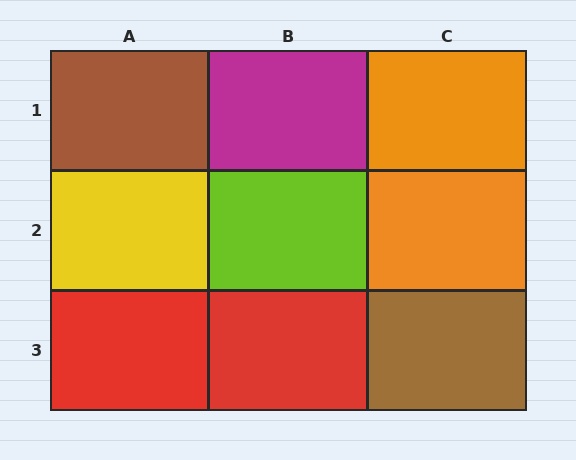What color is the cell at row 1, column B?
Magenta.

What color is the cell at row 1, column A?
Brown.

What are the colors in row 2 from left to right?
Yellow, lime, orange.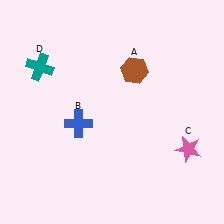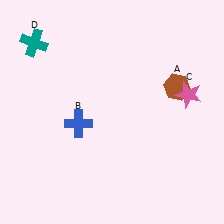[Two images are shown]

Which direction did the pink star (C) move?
The pink star (C) moved up.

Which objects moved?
The objects that moved are: the brown hexagon (A), the pink star (C), the teal cross (D).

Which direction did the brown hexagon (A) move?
The brown hexagon (A) moved right.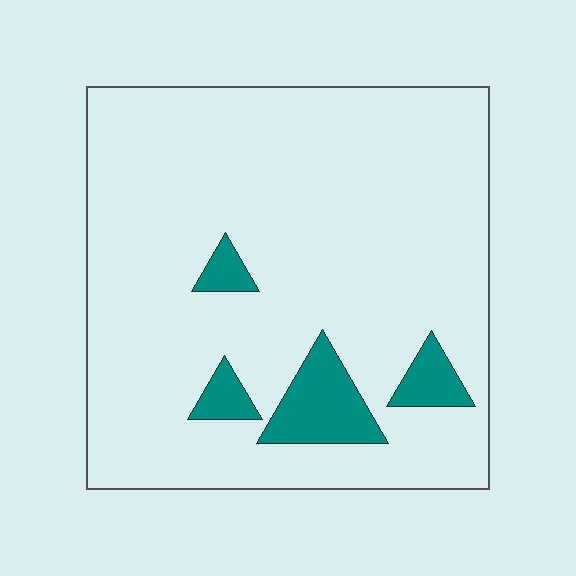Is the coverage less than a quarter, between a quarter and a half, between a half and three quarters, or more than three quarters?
Less than a quarter.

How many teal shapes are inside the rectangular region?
4.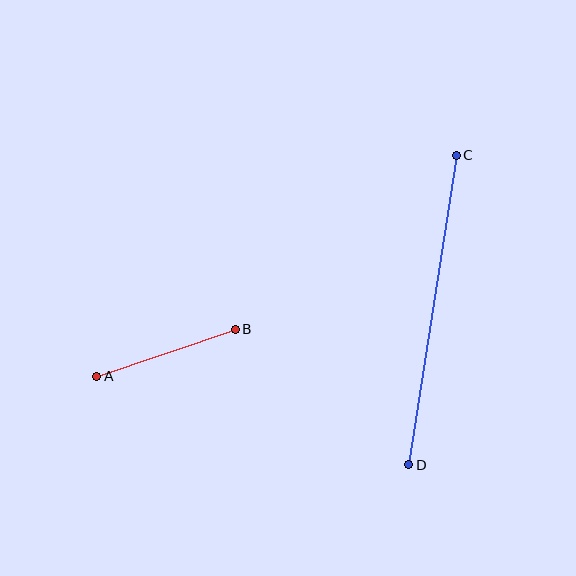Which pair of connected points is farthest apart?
Points C and D are farthest apart.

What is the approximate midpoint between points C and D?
The midpoint is at approximately (433, 310) pixels.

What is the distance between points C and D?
The distance is approximately 313 pixels.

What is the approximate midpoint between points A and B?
The midpoint is at approximately (166, 353) pixels.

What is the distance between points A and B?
The distance is approximately 146 pixels.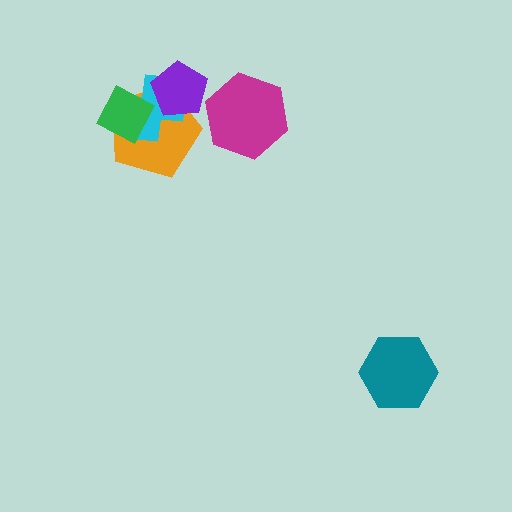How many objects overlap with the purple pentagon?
2 objects overlap with the purple pentagon.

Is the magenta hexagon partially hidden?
No, no other shape covers it.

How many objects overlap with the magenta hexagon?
0 objects overlap with the magenta hexagon.